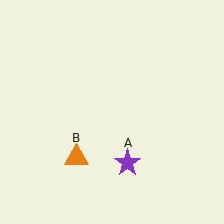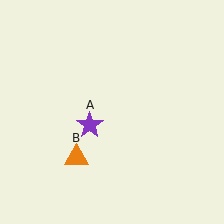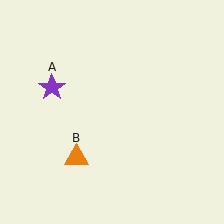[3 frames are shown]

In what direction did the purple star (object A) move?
The purple star (object A) moved up and to the left.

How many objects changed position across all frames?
1 object changed position: purple star (object A).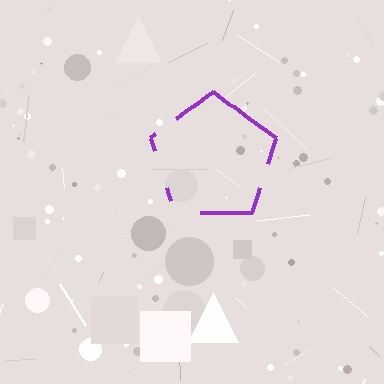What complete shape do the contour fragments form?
The contour fragments form a pentagon.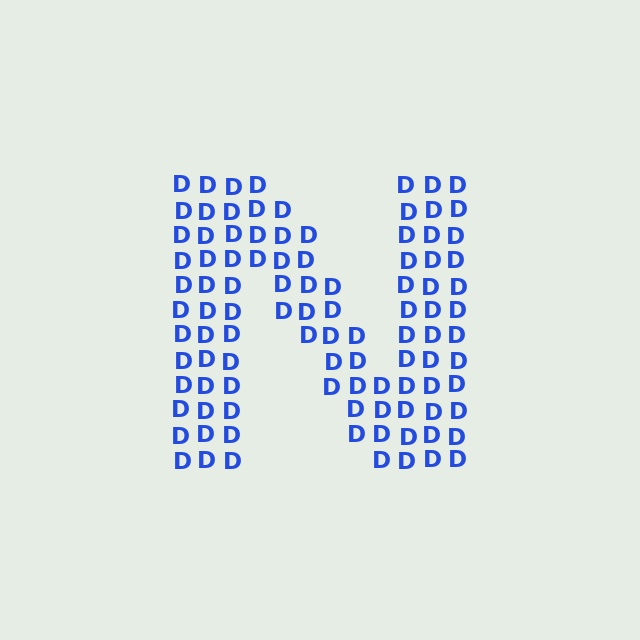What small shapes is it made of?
It is made of small letter D's.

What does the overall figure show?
The overall figure shows the letter N.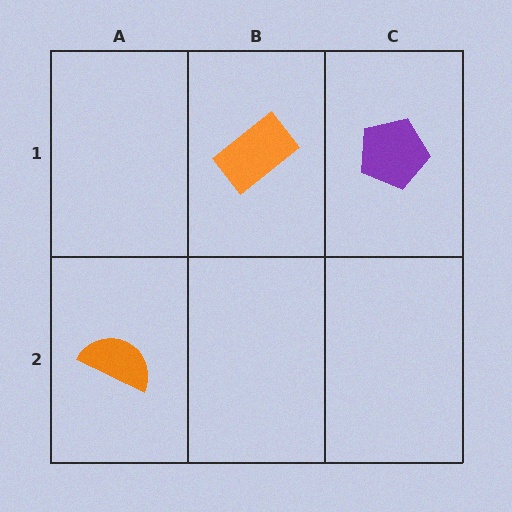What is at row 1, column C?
A purple pentagon.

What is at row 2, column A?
An orange semicircle.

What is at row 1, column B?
An orange rectangle.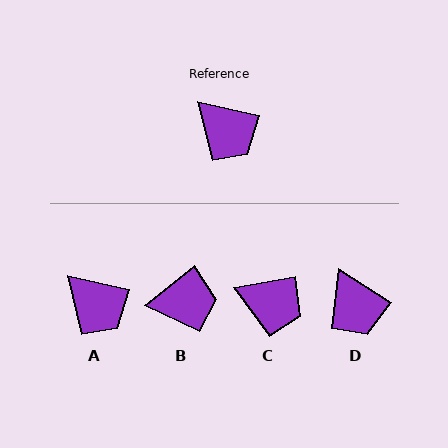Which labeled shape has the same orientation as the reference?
A.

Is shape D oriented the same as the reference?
No, it is off by about 20 degrees.